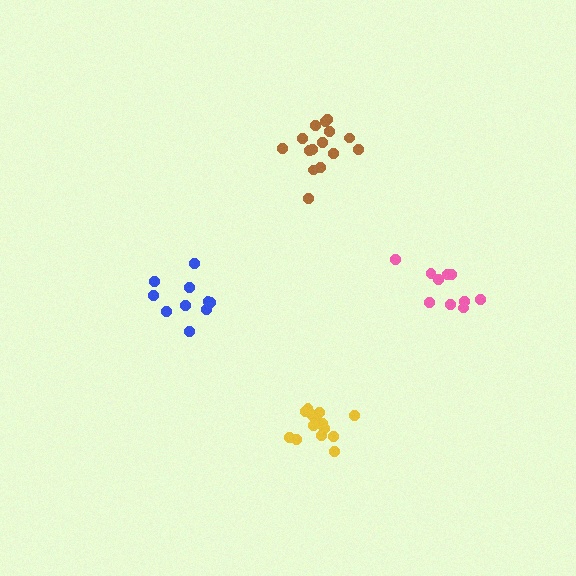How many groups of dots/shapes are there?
There are 4 groups.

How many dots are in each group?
Group 1: 15 dots, Group 2: 10 dots, Group 3: 15 dots, Group 4: 10 dots (50 total).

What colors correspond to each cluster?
The clusters are colored: yellow, blue, brown, pink.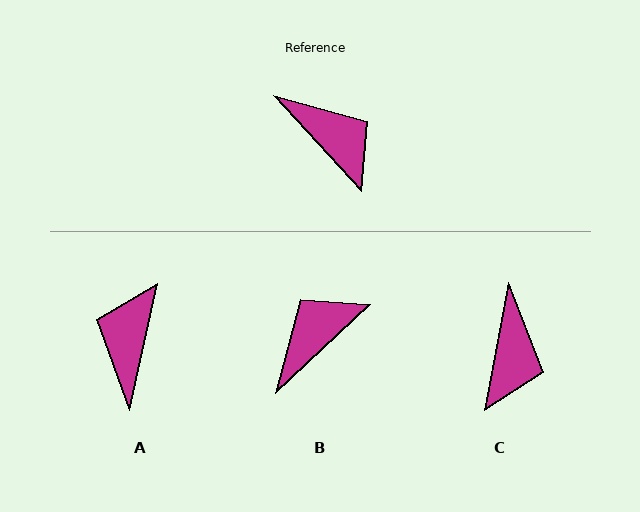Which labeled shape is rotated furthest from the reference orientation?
A, about 125 degrees away.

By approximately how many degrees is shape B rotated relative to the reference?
Approximately 91 degrees counter-clockwise.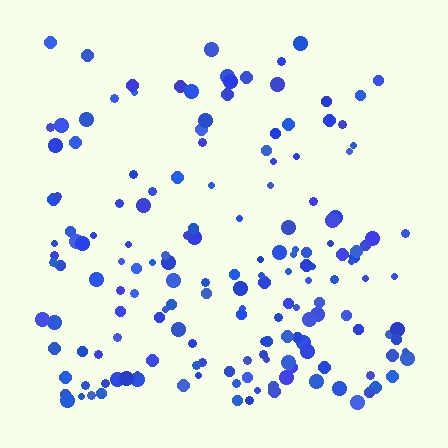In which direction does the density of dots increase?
From top to bottom, with the bottom side densest.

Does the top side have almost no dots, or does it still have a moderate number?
Still a moderate number, just noticeably fewer than the bottom.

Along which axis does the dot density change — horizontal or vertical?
Vertical.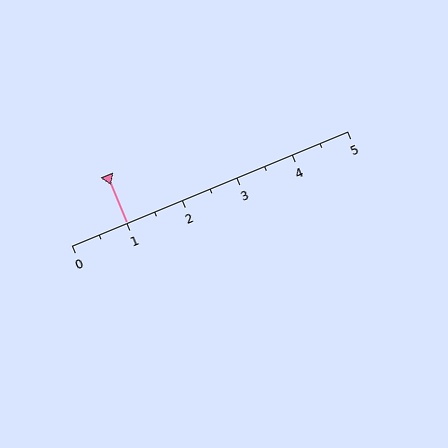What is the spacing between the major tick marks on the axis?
The major ticks are spaced 1 apart.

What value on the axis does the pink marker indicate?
The marker indicates approximately 1.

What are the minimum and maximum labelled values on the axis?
The axis runs from 0 to 5.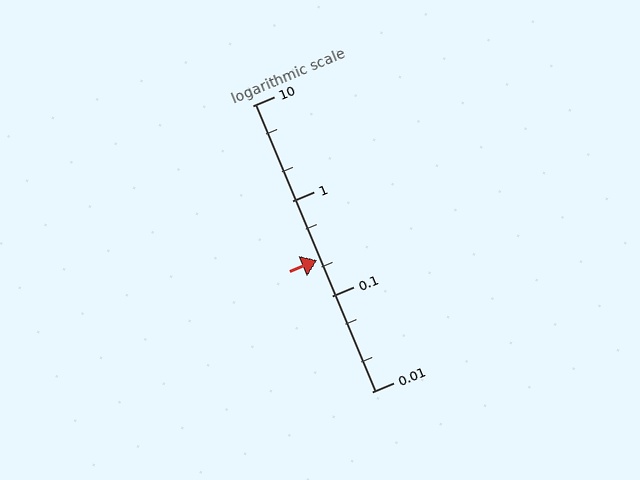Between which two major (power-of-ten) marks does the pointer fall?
The pointer is between 0.1 and 1.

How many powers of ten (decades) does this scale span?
The scale spans 3 decades, from 0.01 to 10.